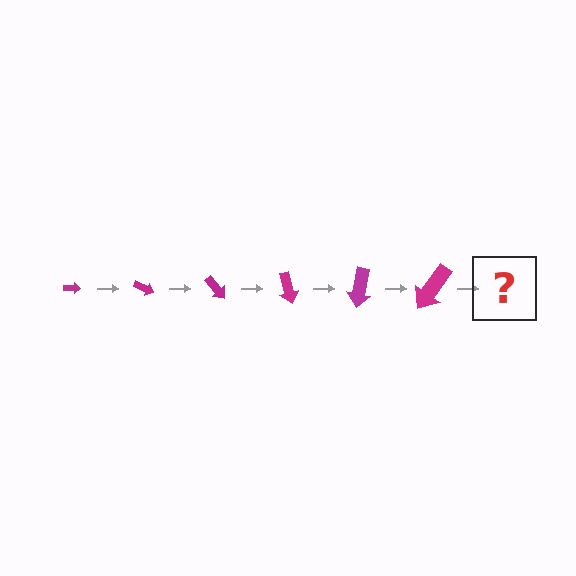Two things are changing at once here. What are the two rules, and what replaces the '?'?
The two rules are that the arrow grows larger each step and it rotates 25 degrees each step. The '?' should be an arrow, larger than the previous one and rotated 150 degrees from the start.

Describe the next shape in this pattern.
It should be an arrow, larger than the previous one and rotated 150 degrees from the start.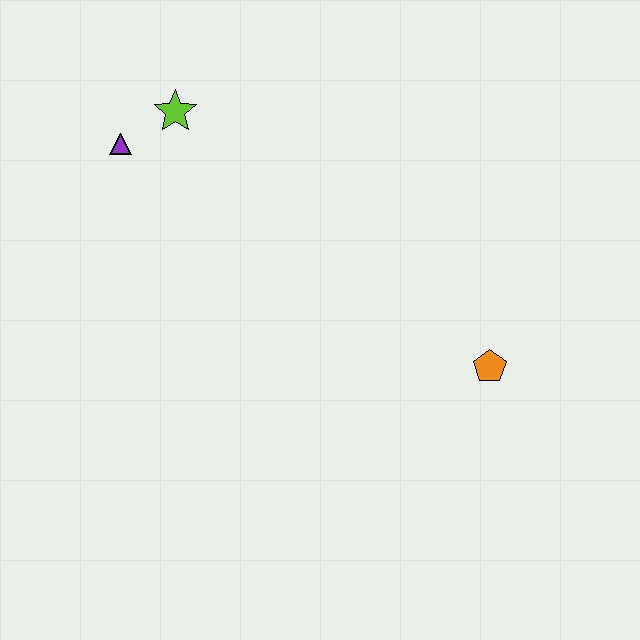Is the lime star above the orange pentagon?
Yes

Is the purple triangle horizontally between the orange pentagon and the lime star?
No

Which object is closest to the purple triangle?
The lime star is closest to the purple triangle.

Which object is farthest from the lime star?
The orange pentagon is farthest from the lime star.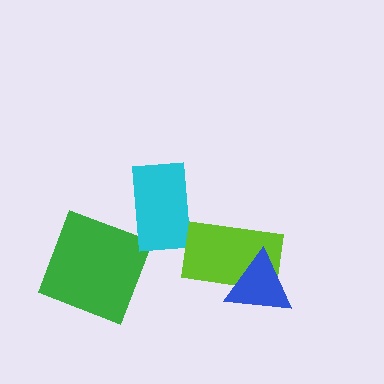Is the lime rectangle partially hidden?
Yes, it is partially covered by another shape.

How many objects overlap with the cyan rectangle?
0 objects overlap with the cyan rectangle.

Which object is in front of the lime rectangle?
The blue triangle is in front of the lime rectangle.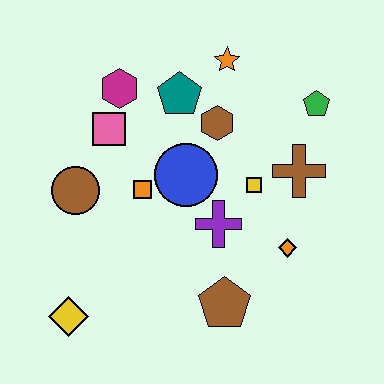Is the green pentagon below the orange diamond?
No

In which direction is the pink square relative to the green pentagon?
The pink square is to the left of the green pentagon.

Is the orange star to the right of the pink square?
Yes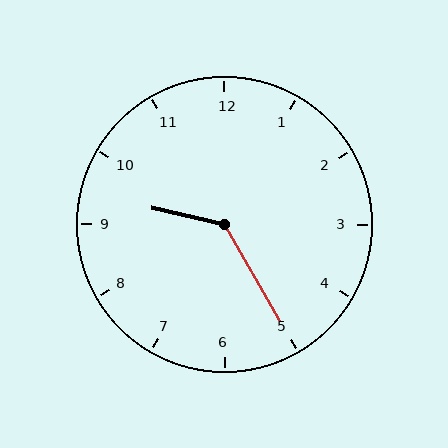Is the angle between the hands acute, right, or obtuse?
It is obtuse.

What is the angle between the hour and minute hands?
Approximately 132 degrees.